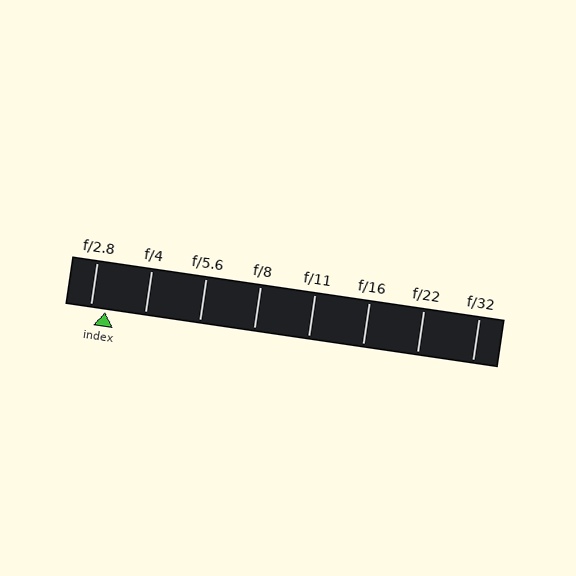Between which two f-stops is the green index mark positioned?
The index mark is between f/2.8 and f/4.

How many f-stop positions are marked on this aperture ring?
There are 8 f-stop positions marked.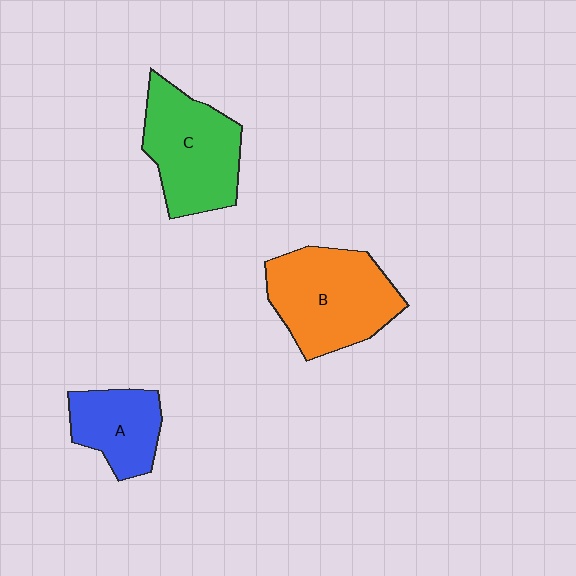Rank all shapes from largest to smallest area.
From largest to smallest: B (orange), C (green), A (blue).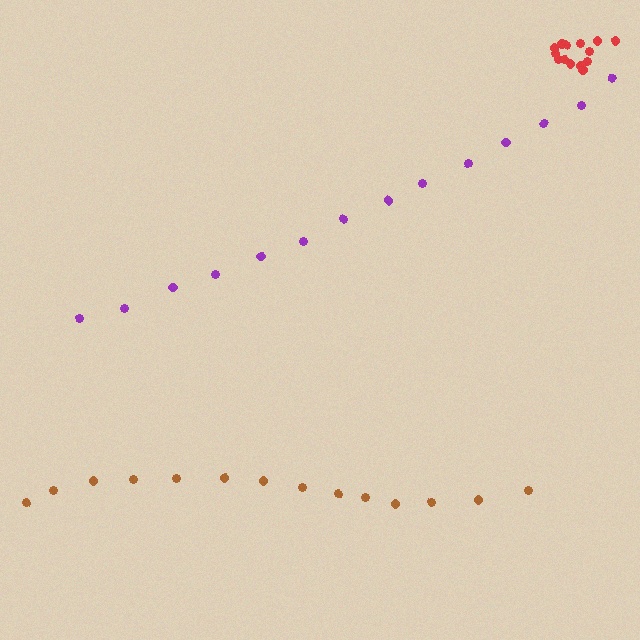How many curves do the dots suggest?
There are 3 distinct paths.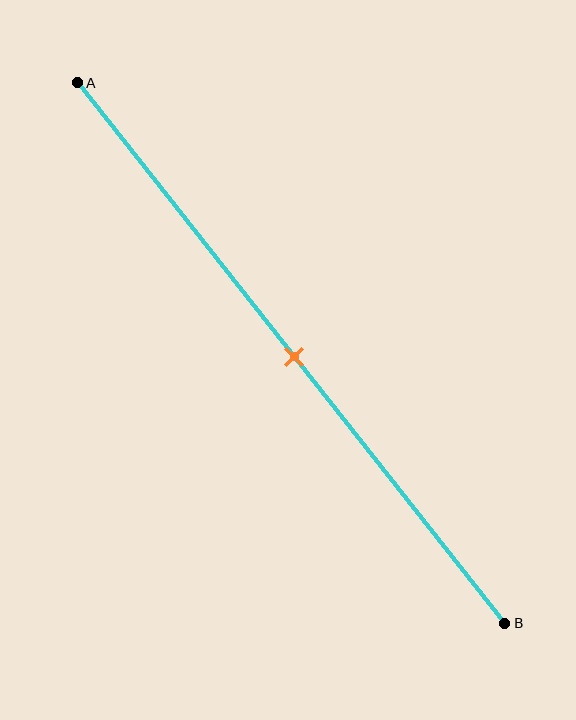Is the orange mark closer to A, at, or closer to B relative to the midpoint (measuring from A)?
The orange mark is approximately at the midpoint of segment AB.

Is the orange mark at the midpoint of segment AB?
Yes, the mark is approximately at the midpoint.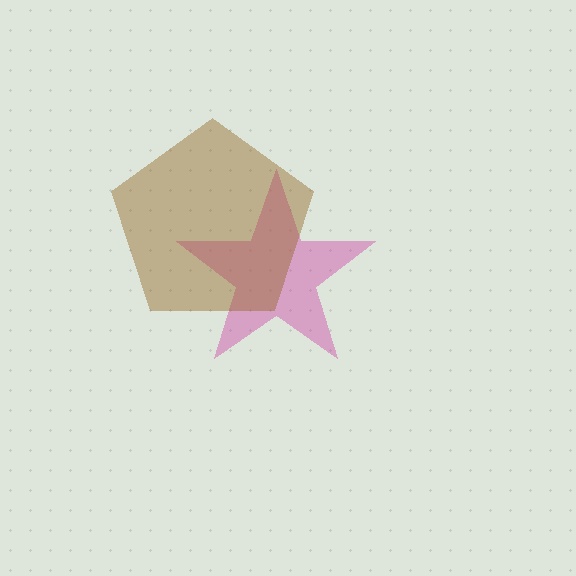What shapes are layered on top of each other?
The layered shapes are: a magenta star, a brown pentagon.